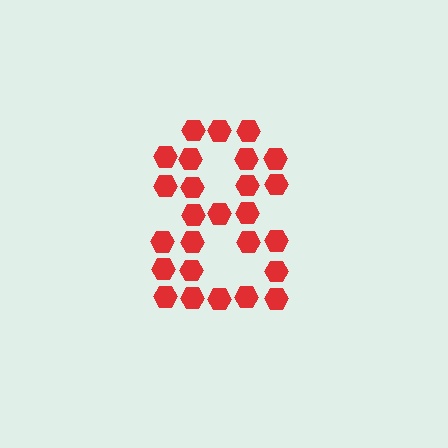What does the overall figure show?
The overall figure shows the digit 8.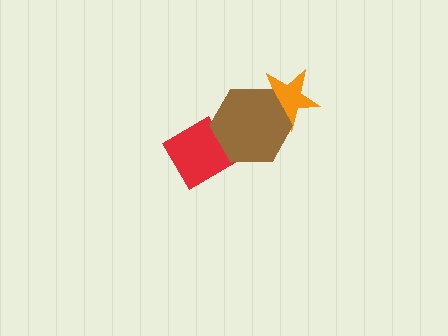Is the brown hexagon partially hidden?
No, no other shape covers it.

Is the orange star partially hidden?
Yes, it is partially covered by another shape.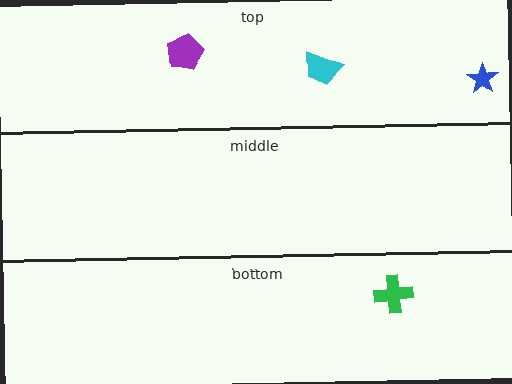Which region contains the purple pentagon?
The top region.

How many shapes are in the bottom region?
1.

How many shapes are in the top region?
3.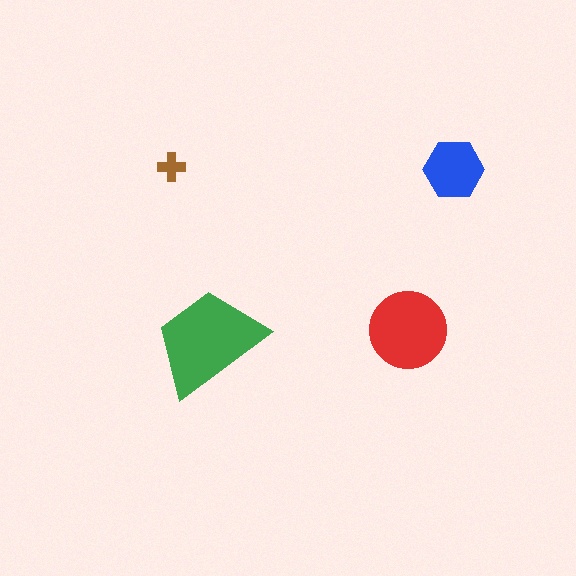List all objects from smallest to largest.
The brown cross, the blue hexagon, the red circle, the green trapezoid.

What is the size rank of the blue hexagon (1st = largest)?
3rd.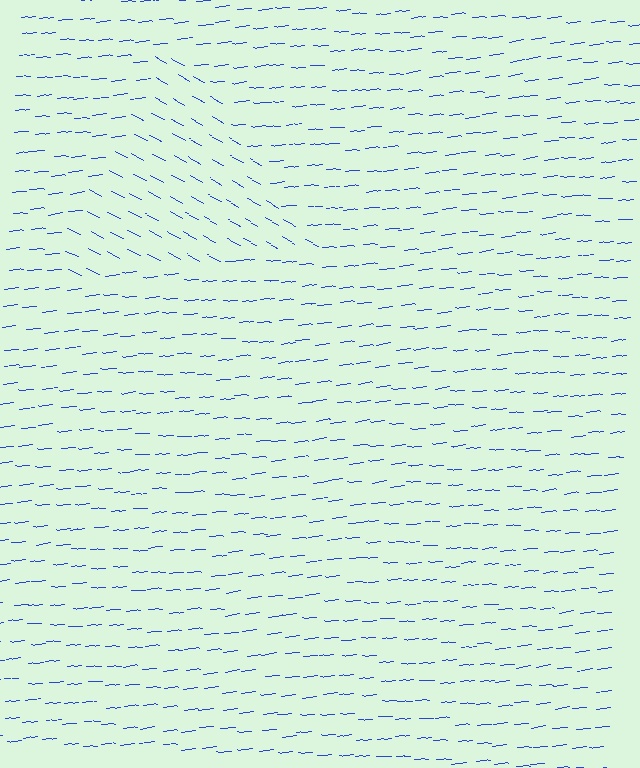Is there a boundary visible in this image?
Yes, there is a texture boundary formed by a change in line orientation.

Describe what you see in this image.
The image is filled with small blue line segments. A triangle region in the image has lines oriented differently from the surrounding lines, creating a visible texture boundary.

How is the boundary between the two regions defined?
The boundary is defined purely by a change in line orientation (approximately 34 degrees difference). All lines are the same color and thickness.